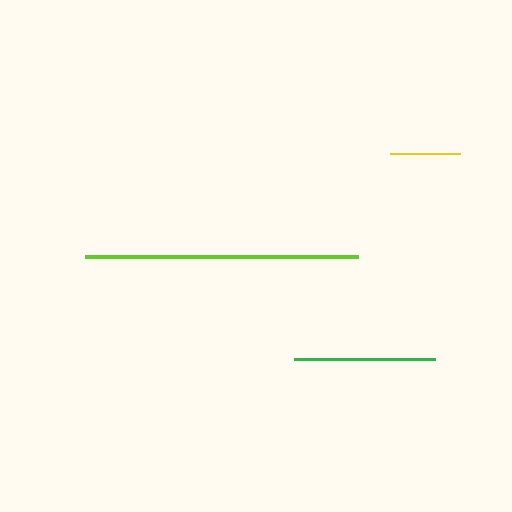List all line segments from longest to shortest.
From longest to shortest: lime, green, yellow.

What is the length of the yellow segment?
The yellow segment is approximately 71 pixels long.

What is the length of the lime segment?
The lime segment is approximately 273 pixels long.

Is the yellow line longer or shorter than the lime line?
The lime line is longer than the yellow line.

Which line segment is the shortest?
The yellow line is the shortest at approximately 71 pixels.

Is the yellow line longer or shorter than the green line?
The green line is longer than the yellow line.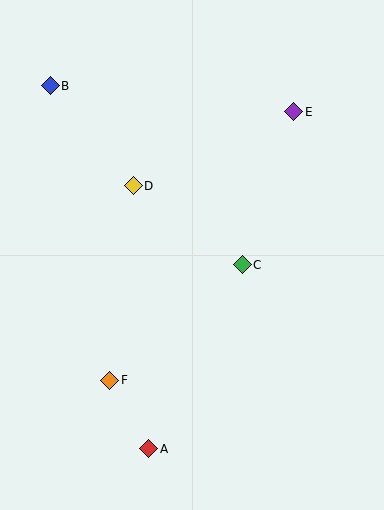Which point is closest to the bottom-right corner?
Point A is closest to the bottom-right corner.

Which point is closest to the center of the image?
Point C at (242, 265) is closest to the center.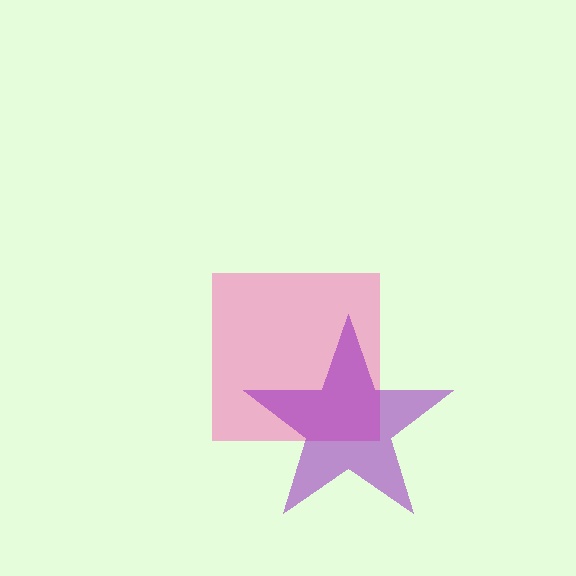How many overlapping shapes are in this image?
There are 2 overlapping shapes in the image.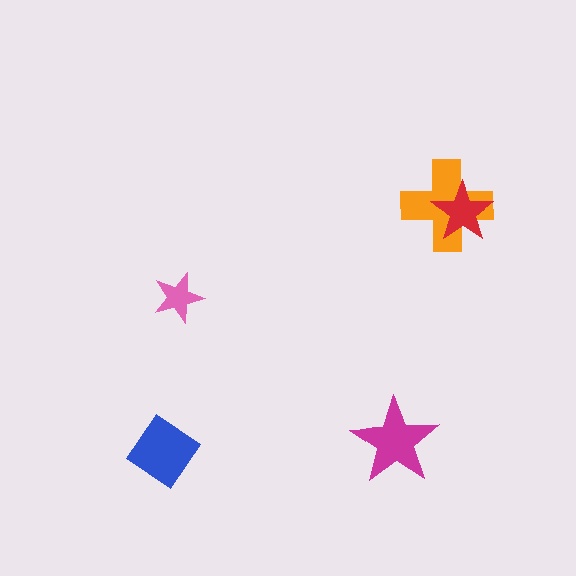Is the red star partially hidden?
No, no other shape covers it.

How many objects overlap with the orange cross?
1 object overlaps with the orange cross.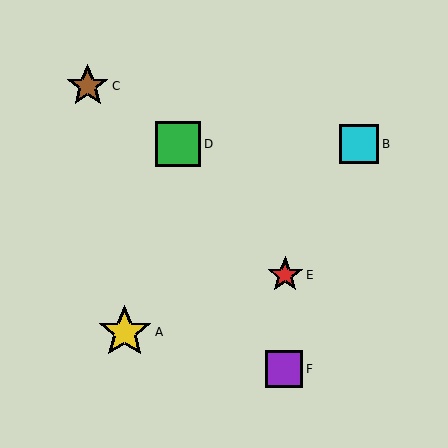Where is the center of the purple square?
The center of the purple square is at (284, 369).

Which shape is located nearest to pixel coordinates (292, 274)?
The red star (labeled E) at (285, 275) is nearest to that location.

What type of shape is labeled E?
Shape E is a red star.